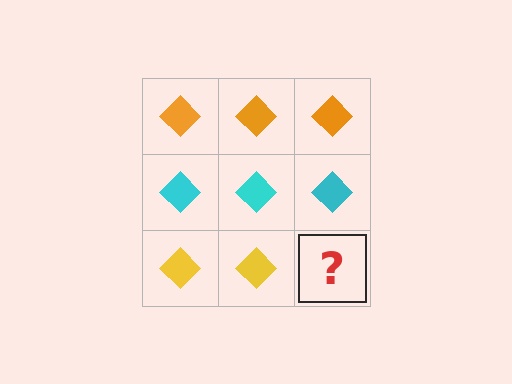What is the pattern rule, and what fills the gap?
The rule is that each row has a consistent color. The gap should be filled with a yellow diamond.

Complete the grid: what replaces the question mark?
The question mark should be replaced with a yellow diamond.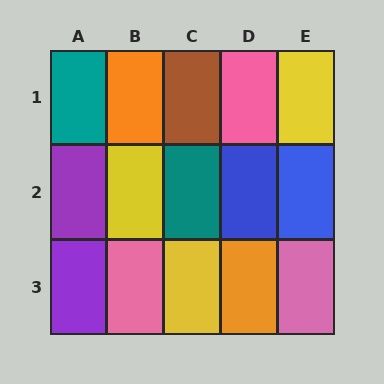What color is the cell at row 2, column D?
Blue.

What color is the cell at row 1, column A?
Teal.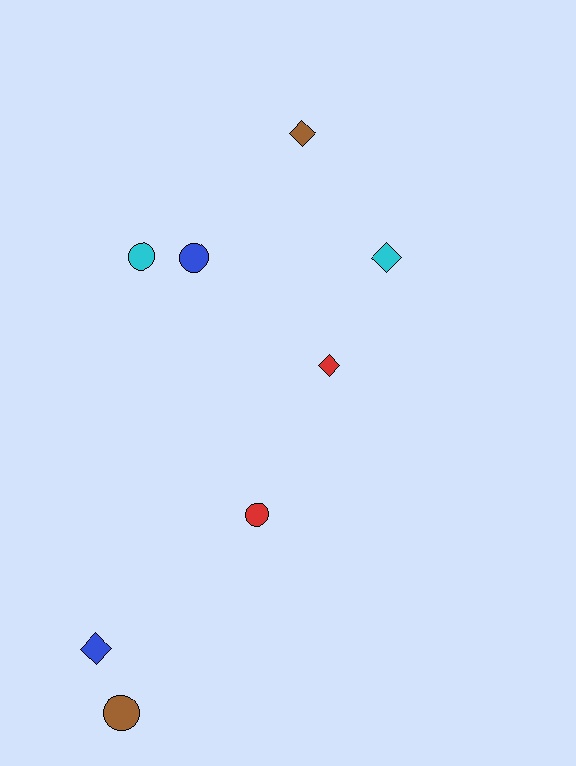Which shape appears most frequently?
Diamond, with 4 objects.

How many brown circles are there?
There is 1 brown circle.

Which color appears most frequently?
Brown, with 2 objects.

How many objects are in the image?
There are 8 objects.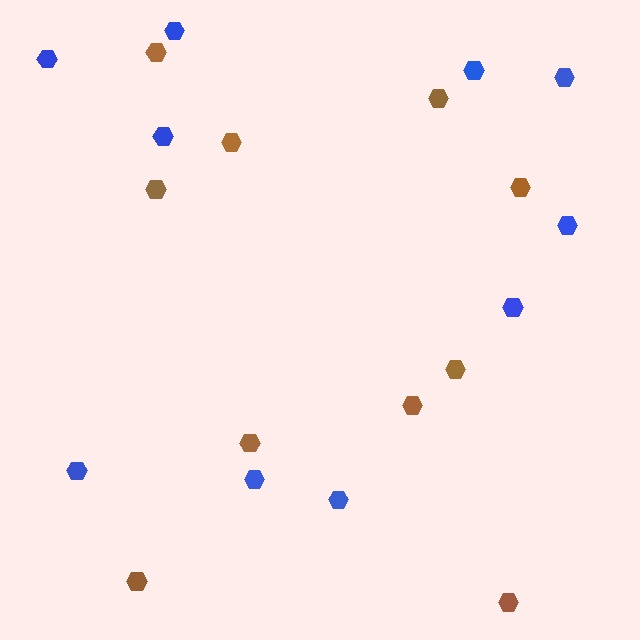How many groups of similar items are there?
There are 2 groups: one group of blue hexagons (10) and one group of brown hexagons (10).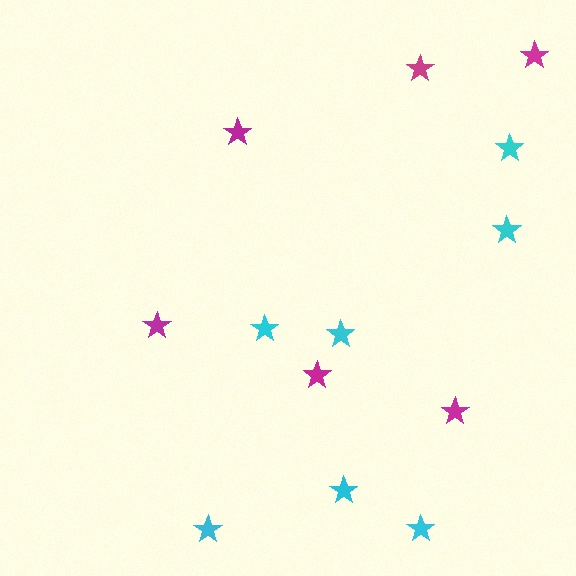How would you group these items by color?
There are 2 groups: one group of magenta stars (6) and one group of cyan stars (7).